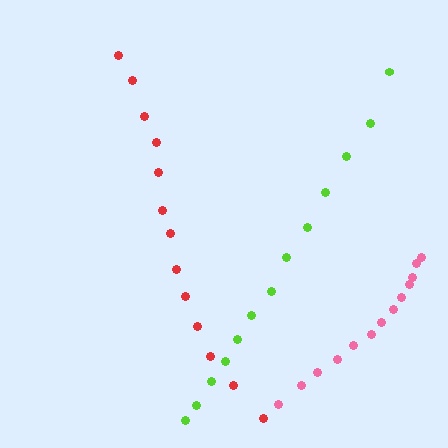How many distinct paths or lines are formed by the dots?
There are 3 distinct paths.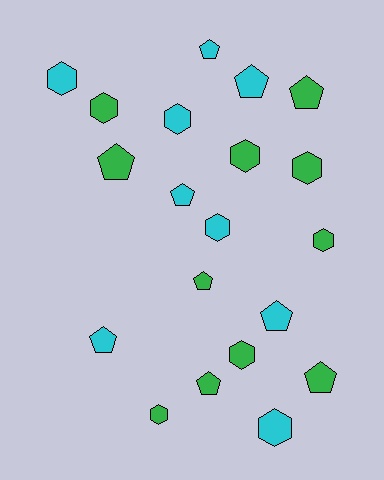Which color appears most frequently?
Green, with 11 objects.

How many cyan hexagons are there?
There are 4 cyan hexagons.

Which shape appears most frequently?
Hexagon, with 10 objects.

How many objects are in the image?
There are 20 objects.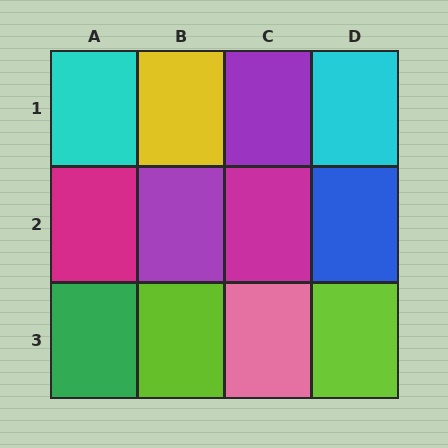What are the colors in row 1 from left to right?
Cyan, yellow, purple, cyan.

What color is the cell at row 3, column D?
Lime.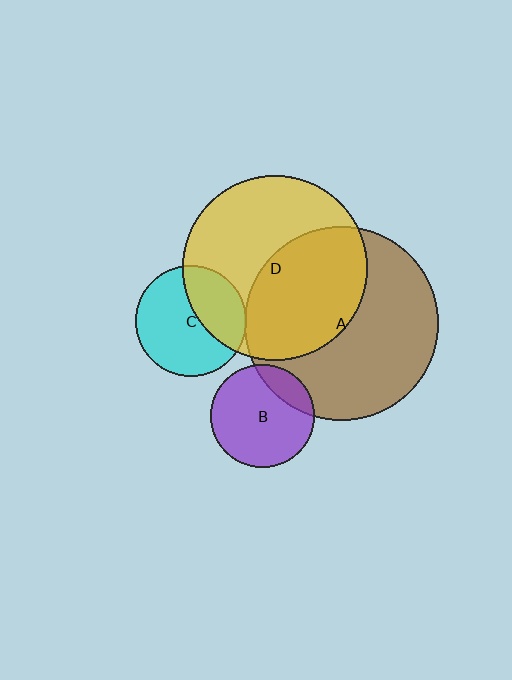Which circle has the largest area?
Circle A (brown).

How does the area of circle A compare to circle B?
Approximately 3.5 times.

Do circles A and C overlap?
Yes.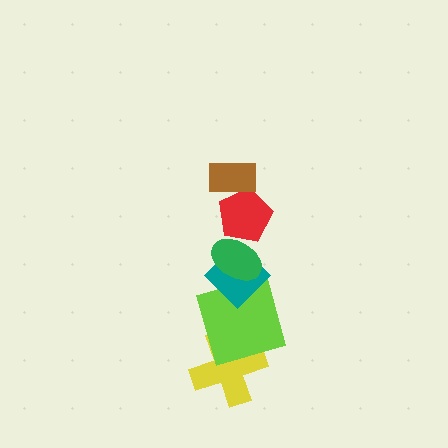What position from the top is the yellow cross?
The yellow cross is 6th from the top.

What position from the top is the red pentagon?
The red pentagon is 2nd from the top.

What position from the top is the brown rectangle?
The brown rectangle is 1st from the top.